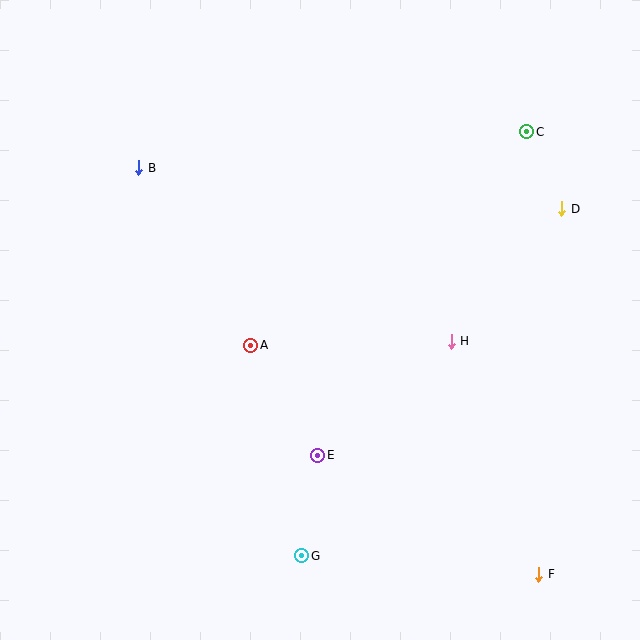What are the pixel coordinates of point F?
Point F is at (539, 574).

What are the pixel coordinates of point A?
Point A is at (251, 345).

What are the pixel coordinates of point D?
Point D is at (562, 209).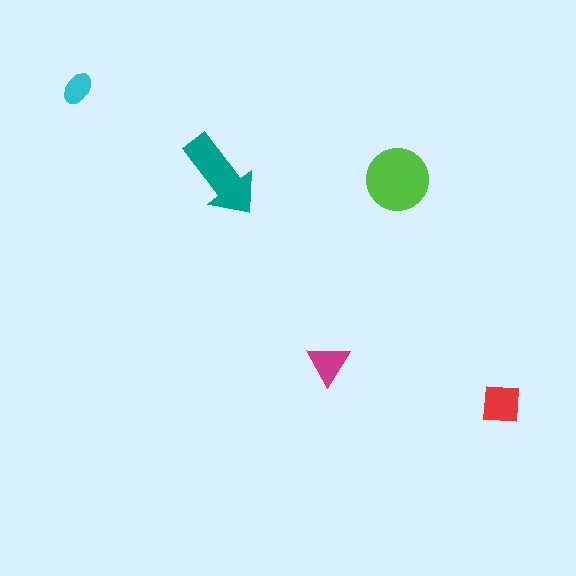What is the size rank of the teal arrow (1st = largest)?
2nd.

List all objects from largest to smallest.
The lime circle, the teal arrow, the red square, the magenta triangle, the cyan ellipse.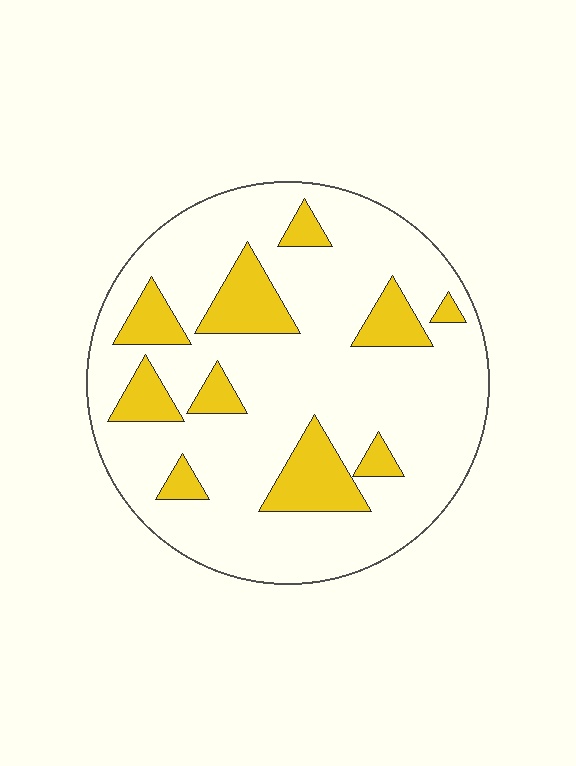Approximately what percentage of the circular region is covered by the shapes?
Approximately 20%.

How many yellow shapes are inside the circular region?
10.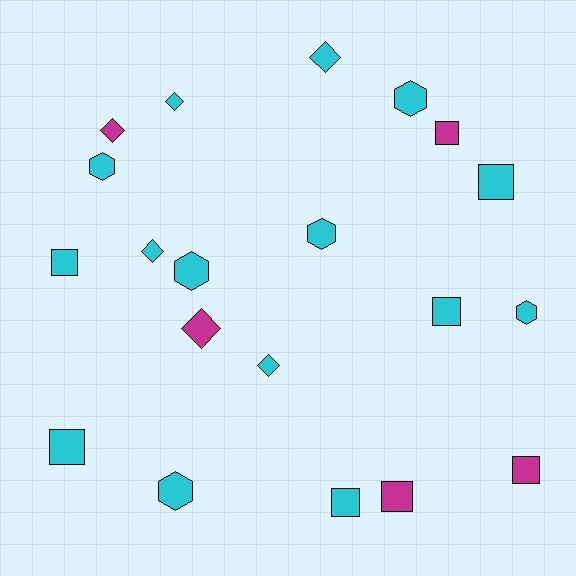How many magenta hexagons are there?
There are no magenta hexagons.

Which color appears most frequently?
Cyan, with 15 objects.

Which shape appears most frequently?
Square, with 8 objects.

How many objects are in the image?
There are 20 objects.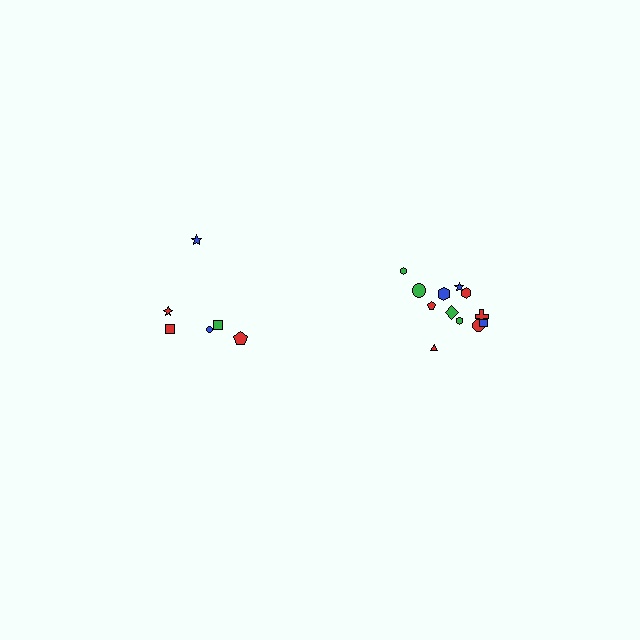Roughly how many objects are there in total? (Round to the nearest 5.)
Roughly 20 objects in total.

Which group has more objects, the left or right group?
The right group.